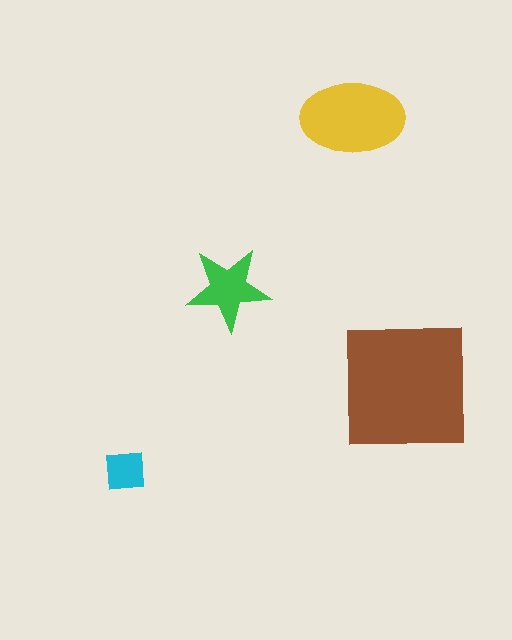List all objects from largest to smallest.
The brown square, the yellow ellipse, the green star, the cyan square.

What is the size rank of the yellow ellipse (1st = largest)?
2nd.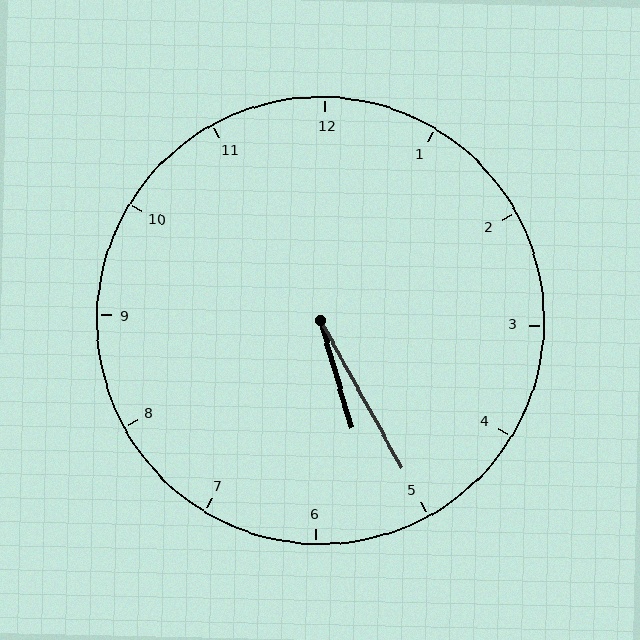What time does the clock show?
5:25.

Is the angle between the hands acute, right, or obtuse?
It is acute.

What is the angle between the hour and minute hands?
Approximately 12 degrees.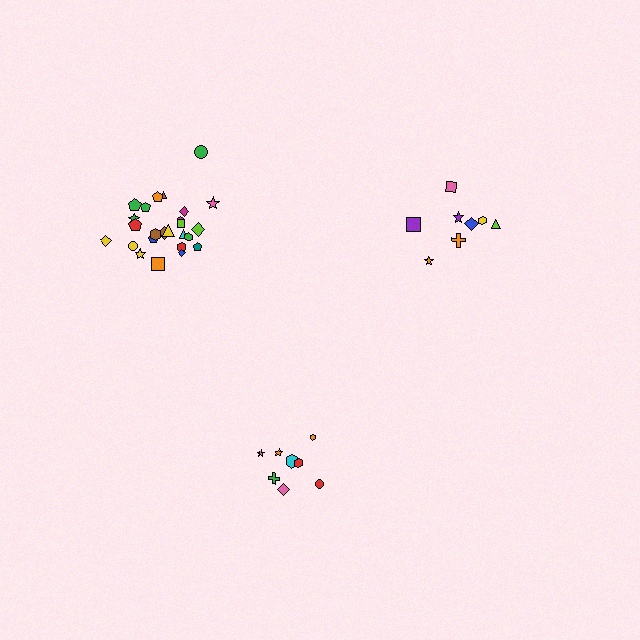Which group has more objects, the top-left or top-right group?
The top-left group.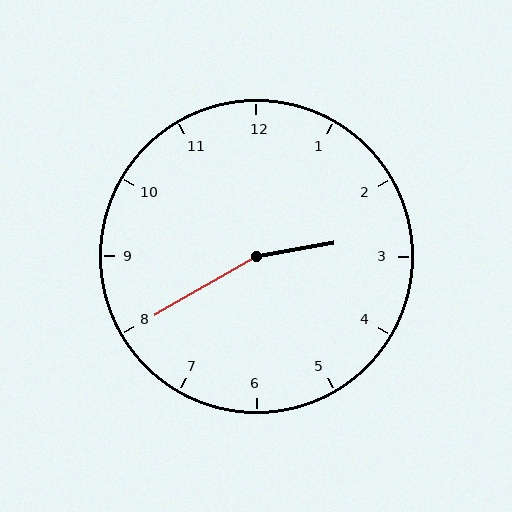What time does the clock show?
2:40.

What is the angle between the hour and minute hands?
Approximately 160 degrees.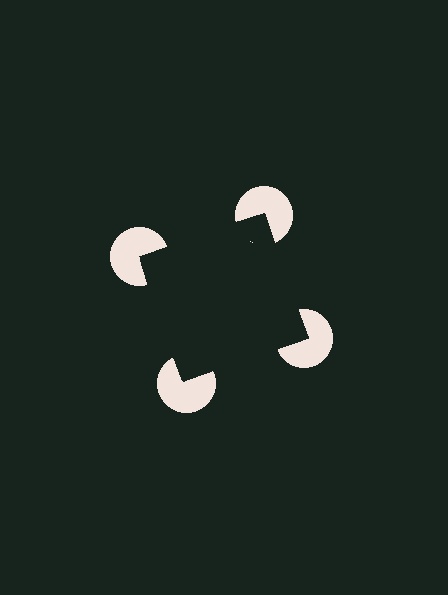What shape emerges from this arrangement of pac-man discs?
An illusory square — its edges are inferred from the aligned wedge cuts in the pac-man discs, not physically drawn.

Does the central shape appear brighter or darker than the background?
It typically appears slightly darker than the background, even though no actual brightness change is drawn.